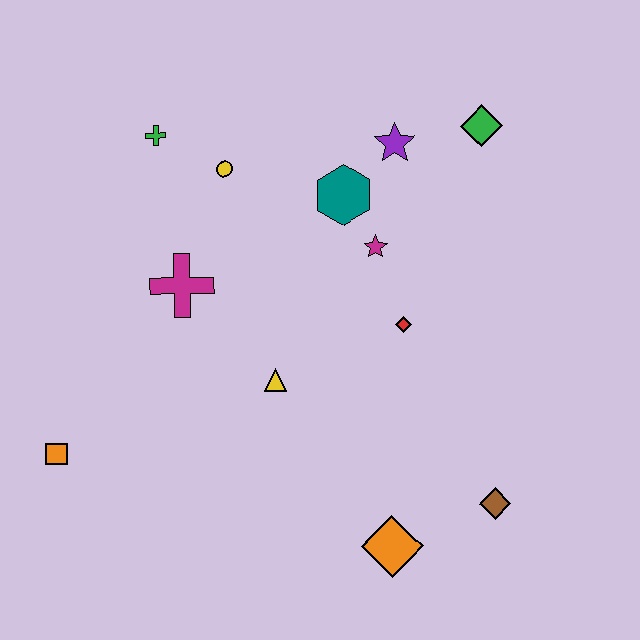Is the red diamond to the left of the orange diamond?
No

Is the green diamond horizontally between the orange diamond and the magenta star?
No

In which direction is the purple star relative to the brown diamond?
The purple star is above the brown diamond.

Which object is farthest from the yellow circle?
The brown diamond is farthest from the yellow circle.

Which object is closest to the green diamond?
The purple star is closest to the green diamond.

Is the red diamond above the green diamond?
No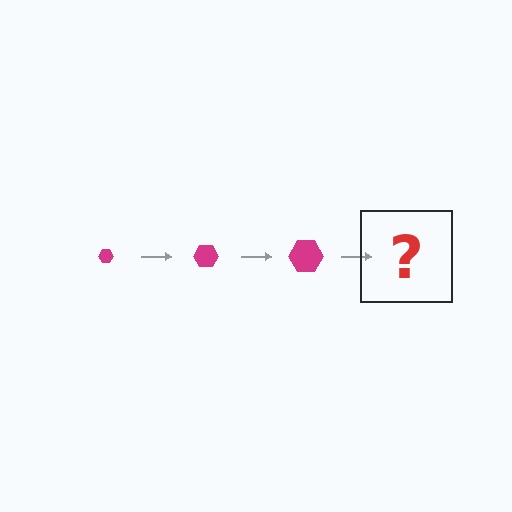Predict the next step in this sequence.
The next step is a magenta hexagon, larger than the previous one.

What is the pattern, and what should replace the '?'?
The pattern is that the hexagon gets progressively larger each step. The '?' should be a magenta hexagon, larger than the previous one.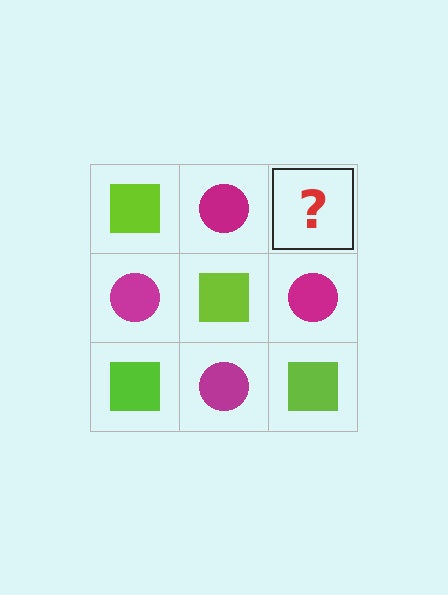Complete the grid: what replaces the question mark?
The question mark should be replaced with a lime square.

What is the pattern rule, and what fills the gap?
The rule is that it alternates lime square and magenta circle in a checkerboard pattern. The gap should be filled with a lime square.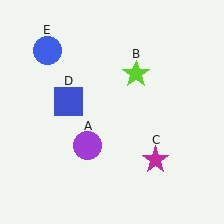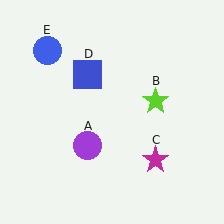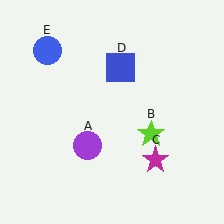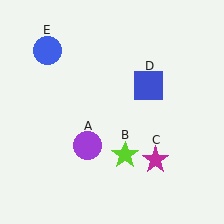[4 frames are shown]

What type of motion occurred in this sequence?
The lime star (object B), blue square (object D) rotated clockwise around the center of the scene.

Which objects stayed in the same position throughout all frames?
Purple circle (object A) and magenta star (object C) and blue circle (object E) remained stationary.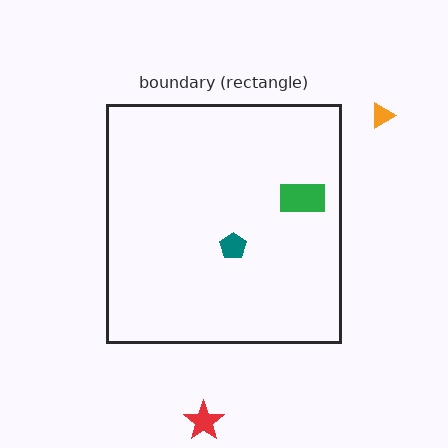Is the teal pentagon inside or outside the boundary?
Inside.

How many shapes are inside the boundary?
2 inside, 2 outside.